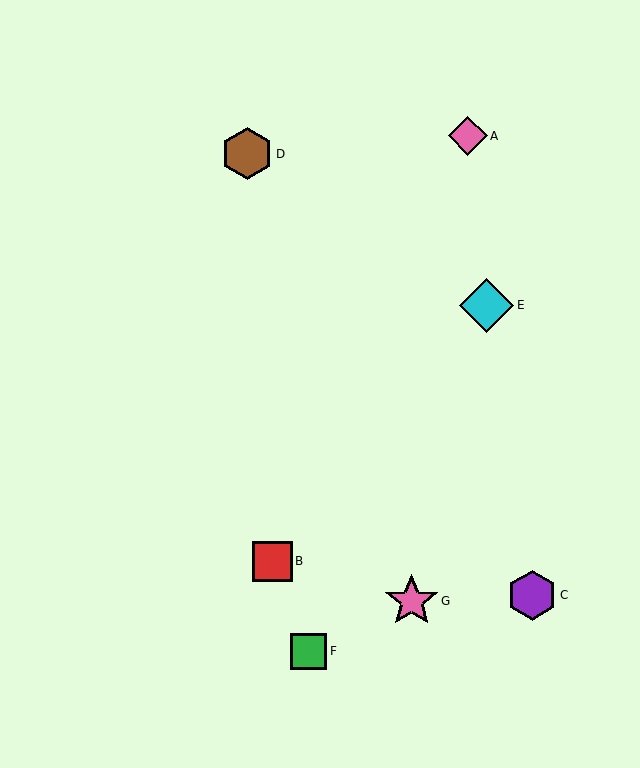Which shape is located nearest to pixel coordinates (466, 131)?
The pink diamond (labeled A) at (468, 136) is nearest to that location.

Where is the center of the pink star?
The center of the pink star is at (412, 601).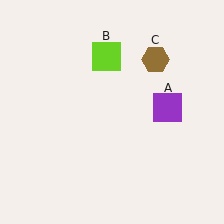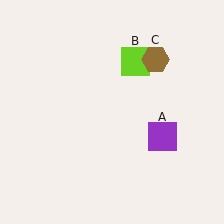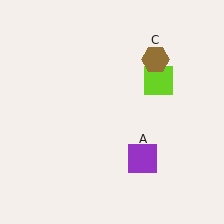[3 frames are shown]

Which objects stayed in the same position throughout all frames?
Brown hexagon (object C) remained stationary.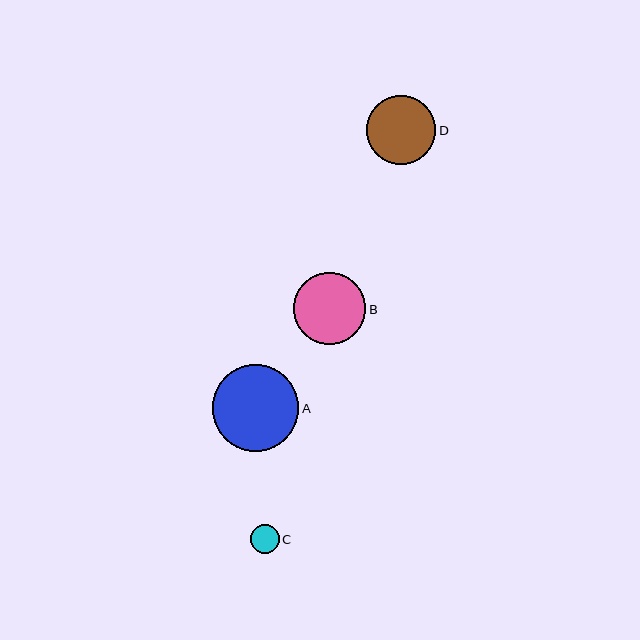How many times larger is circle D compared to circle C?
Circle D is approximately 2.4 times the size of circle C.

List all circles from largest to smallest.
From largest to smallest: A, B, D, C.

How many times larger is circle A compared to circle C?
Circle A is approximately 3.0 times the size of circle C.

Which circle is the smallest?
Circle C is the smallest with a size of approximately 29 pixels.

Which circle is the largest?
Circle A is the largest with a size of approximately 87 pixels.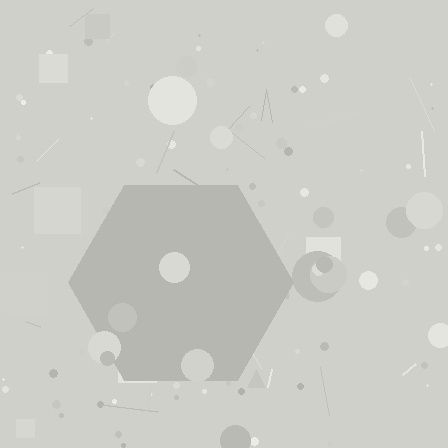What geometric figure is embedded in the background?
A hexagon is embedded in the background.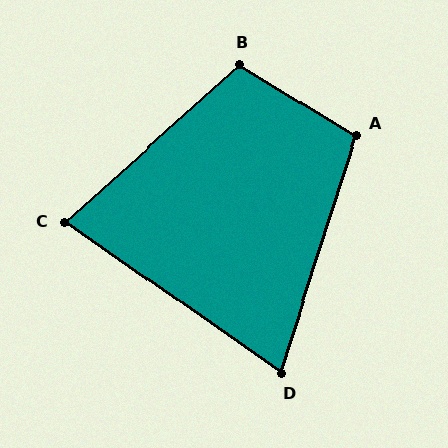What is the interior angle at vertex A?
Approximately 103 degrees (obtuse).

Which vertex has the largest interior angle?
B, at approximately 107 degrees.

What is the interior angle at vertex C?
Approximately 77 degrees (acute).